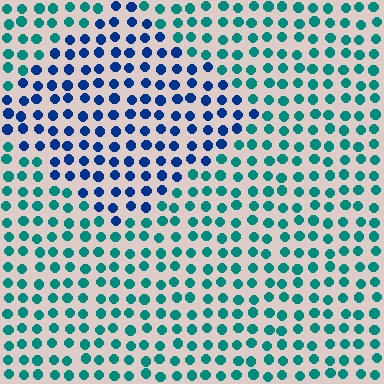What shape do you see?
I see a diamond.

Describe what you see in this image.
The image is filled with small teal elements in a uniform arrangement. A diamond-shaped region is visible where the elements are tinted to a slightly different hue, forming a subtle color boundary.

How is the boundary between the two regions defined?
The boundary is defined purely by a slight shift in hue (about 45 degrees). Spacing, size, and orientation are identical on both sides.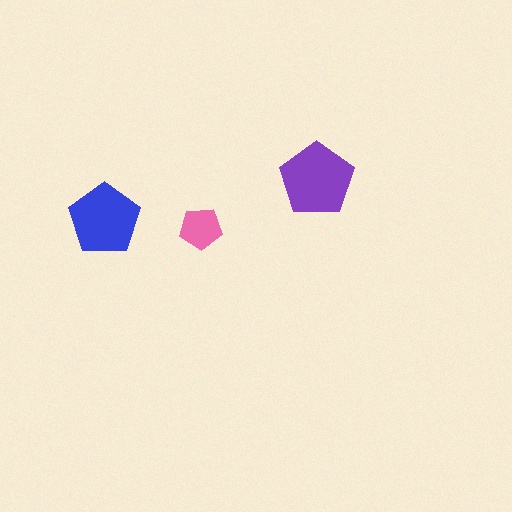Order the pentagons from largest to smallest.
the purple one, the blue one, the pink one.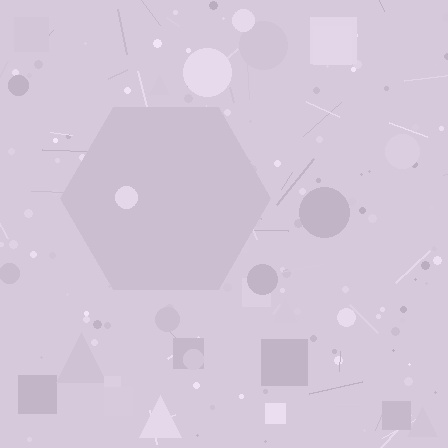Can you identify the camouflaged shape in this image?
The camouflaged shape is a hexagon.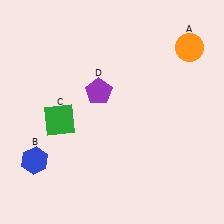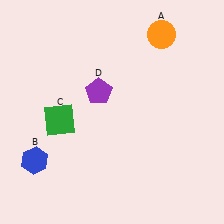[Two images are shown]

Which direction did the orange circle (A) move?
The orange circle (A) moved left.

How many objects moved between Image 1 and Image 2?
1 object moved between the two images.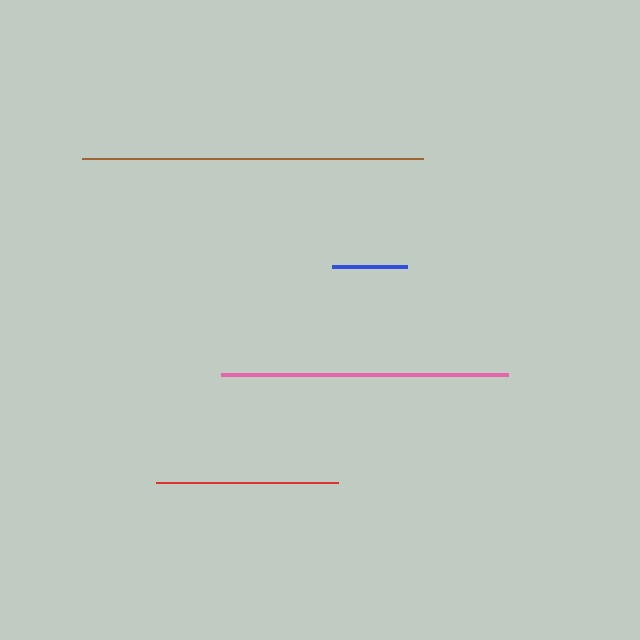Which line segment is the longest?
The brown line is the longest at approximately 341 pixels.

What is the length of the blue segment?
The blue segment is approximately 75 pixels long.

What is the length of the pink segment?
The pink segment is approximately 288 pixels long.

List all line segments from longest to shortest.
From longest to shortest: brown, pink, red, blue.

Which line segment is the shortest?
The blue line is the shortest at approximately 75 pixels.